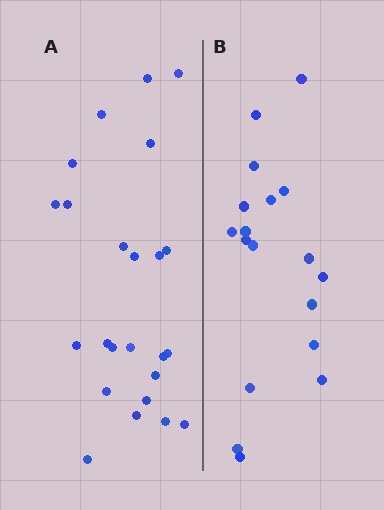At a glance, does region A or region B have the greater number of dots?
Region A (the left region) has more dots.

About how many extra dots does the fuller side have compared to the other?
Region A has about 6 more dots than region B.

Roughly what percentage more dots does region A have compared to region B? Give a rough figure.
About 35% more.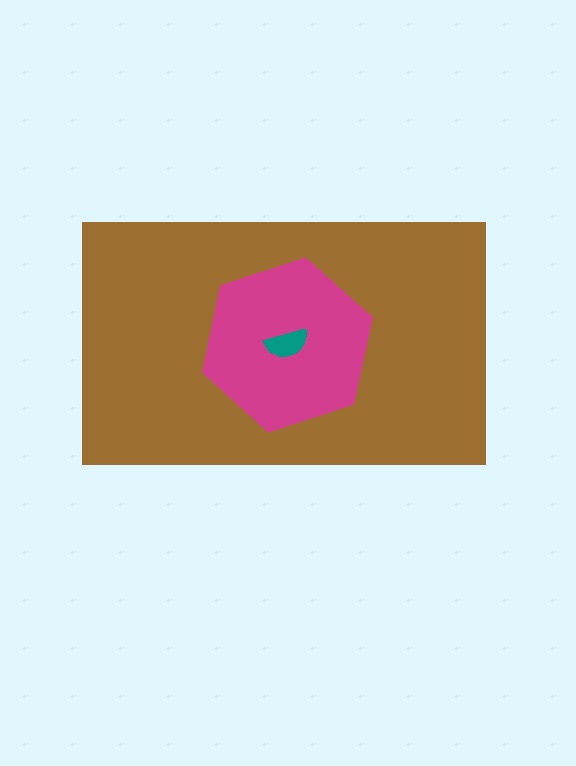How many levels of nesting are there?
3.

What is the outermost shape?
The brown rectangle.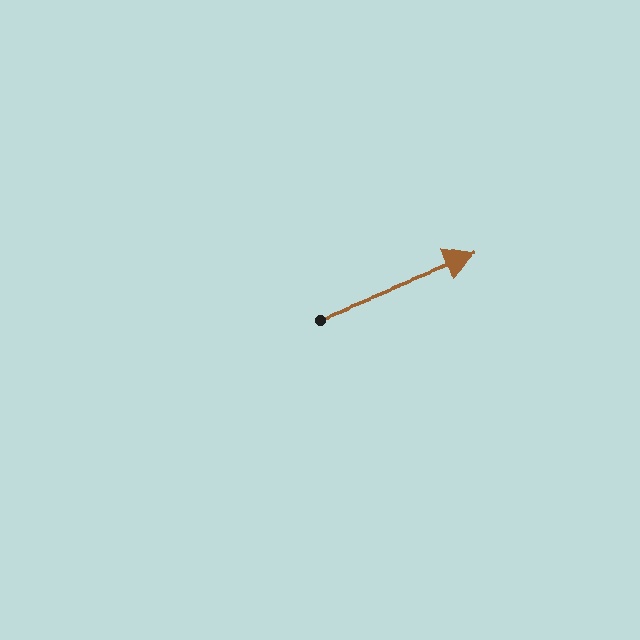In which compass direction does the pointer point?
East.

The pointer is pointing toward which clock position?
Roughly 2 o'clock.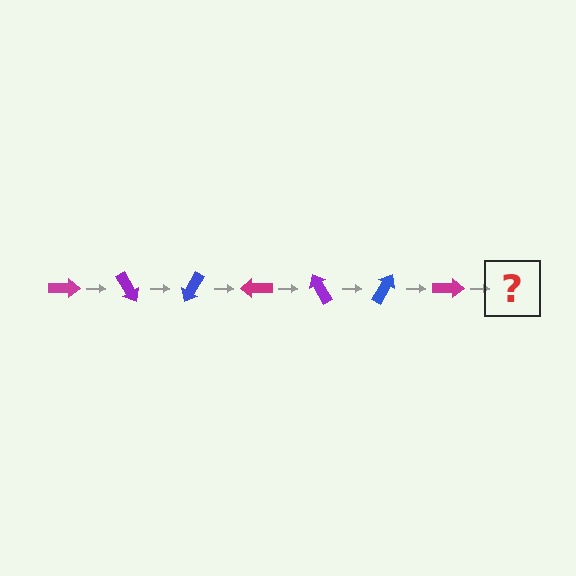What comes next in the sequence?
The next element should be a purple arrow, rotated 420 degrees from the start.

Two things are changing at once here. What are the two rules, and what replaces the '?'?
The two rules are that it rotates 60 degrees each step and the color cycles through magenta, purple, and blue. The '?' should be a purple arrow, rotated 420 degrees from the start.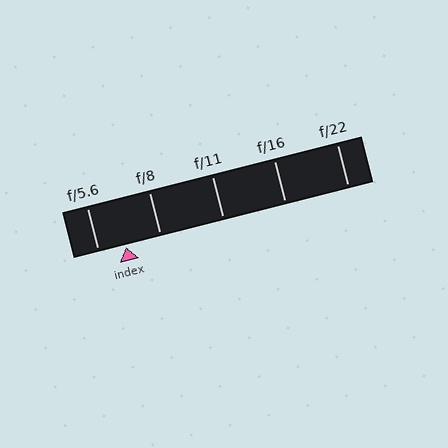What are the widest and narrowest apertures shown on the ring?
The widest aperture shown is f/5.6 and the narrowest is f/22.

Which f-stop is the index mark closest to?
The index mark is closest to f/5.6.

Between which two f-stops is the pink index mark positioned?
The index mark is between f/5.6 and f/8.